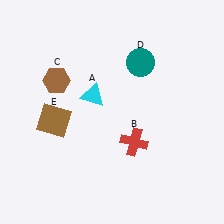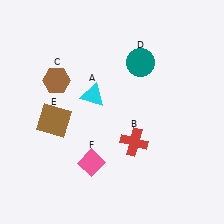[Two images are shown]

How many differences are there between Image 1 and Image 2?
There is 1 difference between the two images.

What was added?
A pink diamond (F) was added in Image 2.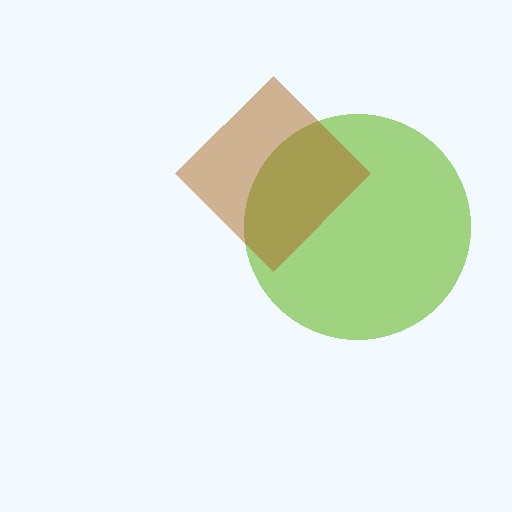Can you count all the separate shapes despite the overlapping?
Yes, there are 2 separate shapes.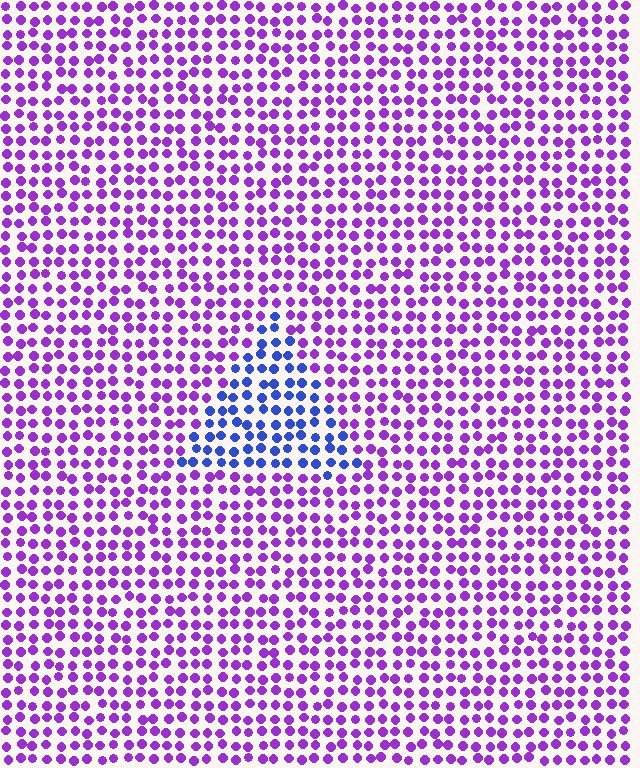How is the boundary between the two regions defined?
The boundary is defined purely by a slight shift in hue (about 52 degrees). Spacing, size, and orientation are identical on both sides.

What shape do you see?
I see a triangle.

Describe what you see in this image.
The image is filled with small purple elements in a uniform arrangement. A triangle-shaped region is visible where the elements are tinted to a slightly different hue, forming a subtle color boundary.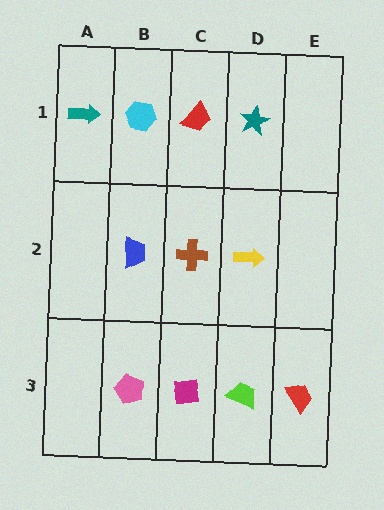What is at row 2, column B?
A blue trapezoid.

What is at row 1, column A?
A teal arrow.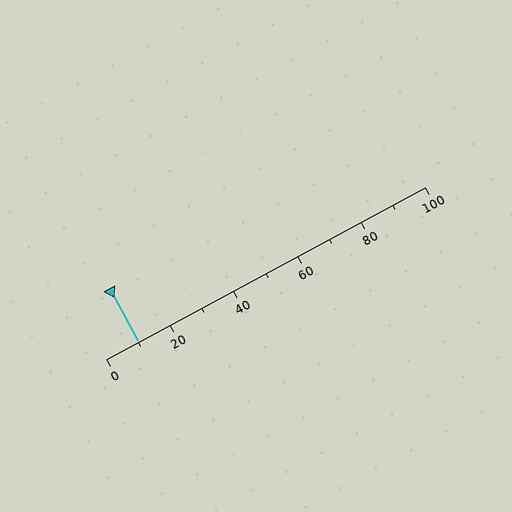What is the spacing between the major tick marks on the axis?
The major ticks are spaced 20 apart.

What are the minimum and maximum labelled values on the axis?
The axis runs from 0 to 100.